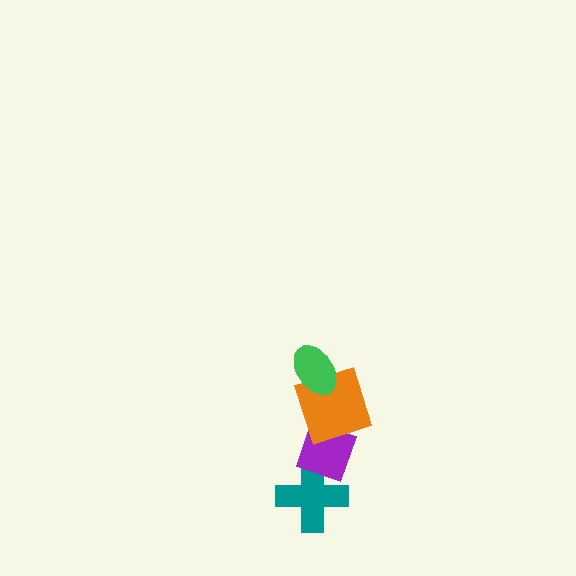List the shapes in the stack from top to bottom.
From top to bottom: the green ellipse, the orange square, the purple diamond, the teal cross.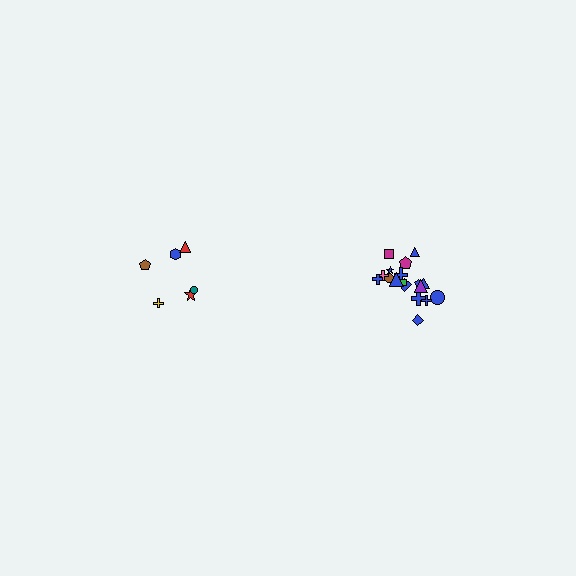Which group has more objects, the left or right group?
The right group.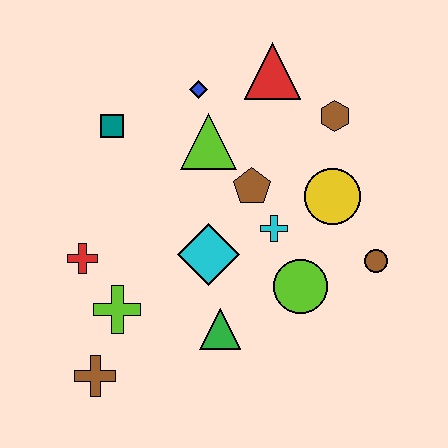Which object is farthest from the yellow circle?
The brown cross is farthest from the yellow circle.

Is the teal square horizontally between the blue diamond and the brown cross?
Yes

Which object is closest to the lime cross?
The red cross is closest to the lime cross.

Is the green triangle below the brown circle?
Yes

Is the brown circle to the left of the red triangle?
No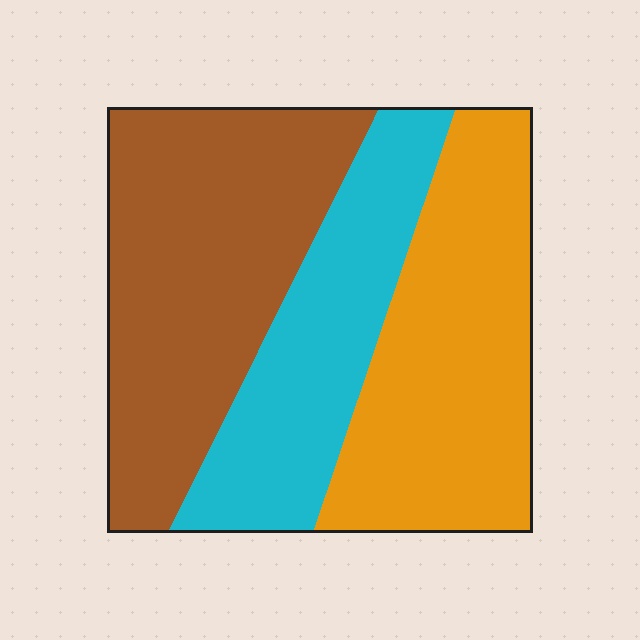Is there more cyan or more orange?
Orange.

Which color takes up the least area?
Cyan, at roughly 25%.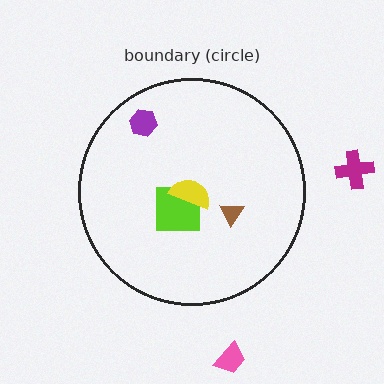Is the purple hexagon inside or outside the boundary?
Inside.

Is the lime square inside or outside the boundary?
Inside.